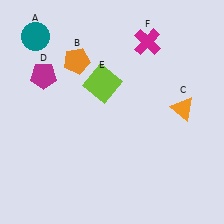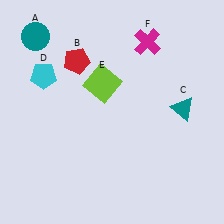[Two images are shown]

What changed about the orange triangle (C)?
In Image 1, C is orange. In Image 2, it changed to teal.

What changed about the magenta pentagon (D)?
In Image 1, D is magenta. In Image 2, it changed to cyan.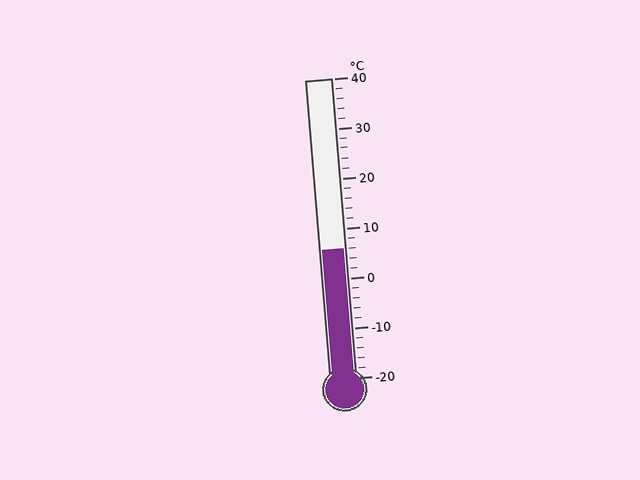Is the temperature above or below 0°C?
The temperature is above 0°C.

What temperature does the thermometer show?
The thermometer shows approximately 6°C.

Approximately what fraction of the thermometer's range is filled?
The thermometer is filled to approximately 45% of its range.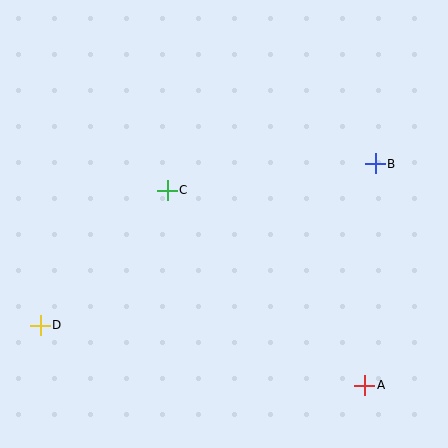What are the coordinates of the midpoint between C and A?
The midpoint between C and A is at (266, 288).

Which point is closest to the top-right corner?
Point B is closest to the top-right corner.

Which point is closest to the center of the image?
Point C at (167, 190) is closest to the center.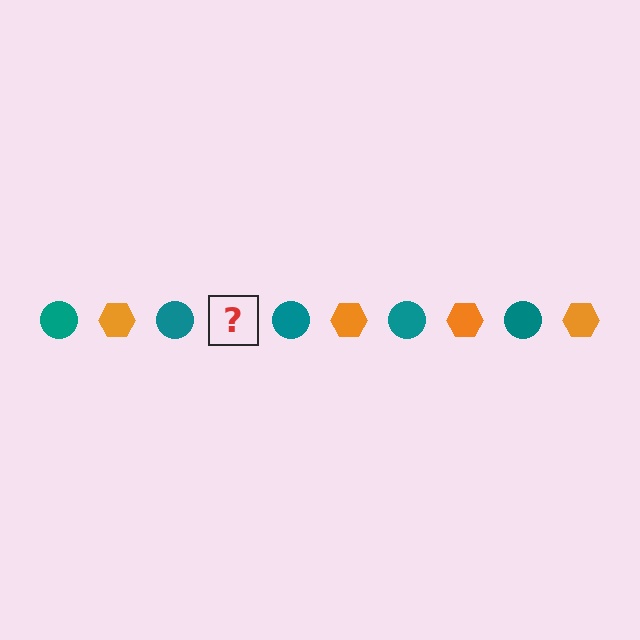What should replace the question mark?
The question mark should be replaced with an orange hexagon.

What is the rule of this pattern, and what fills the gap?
The rule is that the pattern alternates between teal circle and orange hexagon. The gap should be filled with an orange hexagon.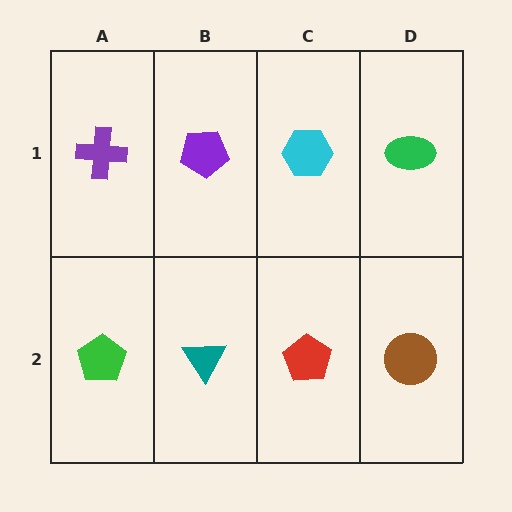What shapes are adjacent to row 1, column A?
A green pentagon (row 2, column A), a purple pentagon (row 1, column B).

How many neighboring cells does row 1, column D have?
2.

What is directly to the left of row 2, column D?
A red pentagon.